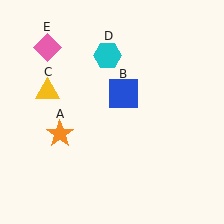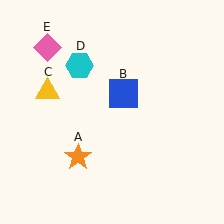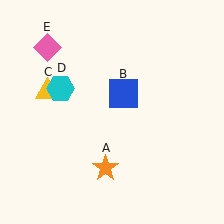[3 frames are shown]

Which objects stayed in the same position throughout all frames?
Blue square (object B) and yellow triangle (object C) and pink diamond (object E) remained stationary.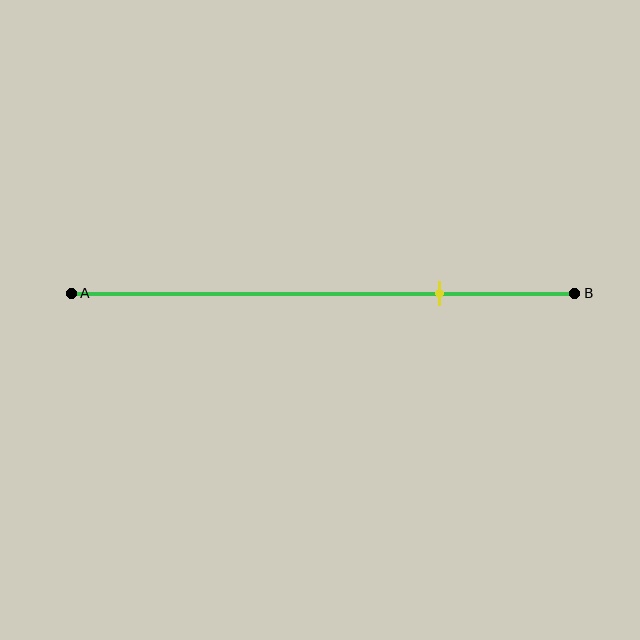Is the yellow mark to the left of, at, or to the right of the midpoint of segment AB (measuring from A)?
The yellow mark is to the right of the midpoint of segment AB.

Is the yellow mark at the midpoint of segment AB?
No, the mark is at about 75% from A, not at the 50% midpoint.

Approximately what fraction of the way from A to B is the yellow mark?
The yellow mark is approximately 75% of the way from A to B.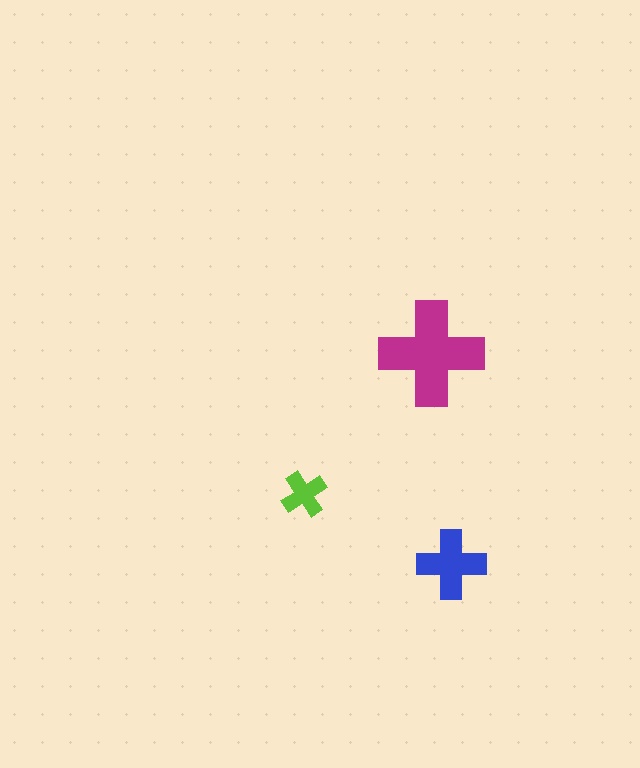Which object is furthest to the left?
The lime cross is leftmost.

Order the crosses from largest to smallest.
the magenta one, the blue one, the lime one.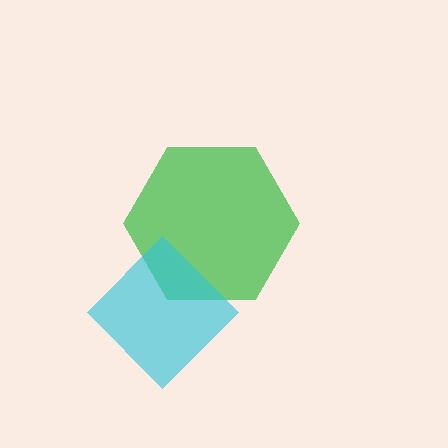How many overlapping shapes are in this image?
There are 2 overlapping shapes in the image.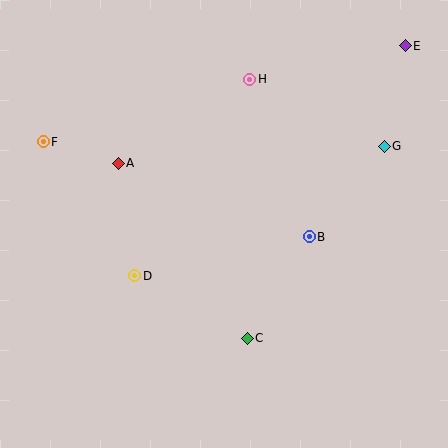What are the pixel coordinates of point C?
Point C is at (247, 338).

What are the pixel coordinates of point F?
Point F is at (43, 142).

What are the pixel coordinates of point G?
Point G is at (384, 146).